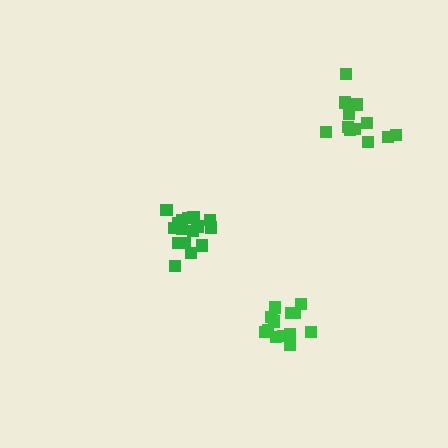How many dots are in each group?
Group 1: 16 dots, Group 2: 14 dots, Group 3: 12 dots (42 total).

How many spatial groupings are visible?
There are 3 spatial groupings.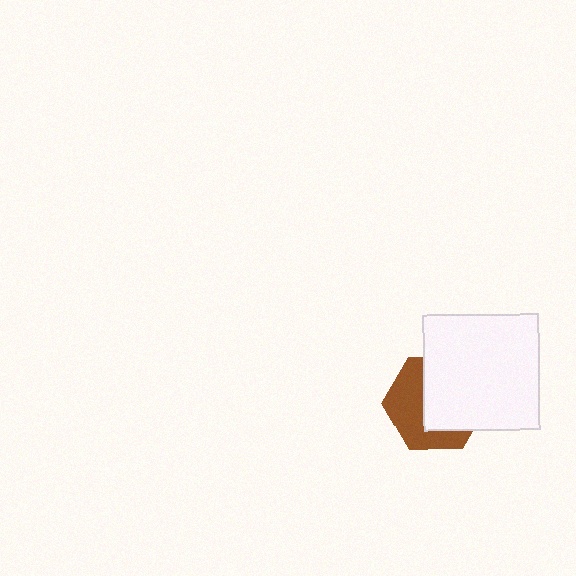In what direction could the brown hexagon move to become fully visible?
The brown hexagon could move toward the lower-left. That would shift it out from behind the white square entirely.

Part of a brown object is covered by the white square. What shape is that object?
It is a hexagon.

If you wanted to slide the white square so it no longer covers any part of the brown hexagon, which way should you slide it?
Slide it toward the upper-right — that is the most direct way to separate the two shapes.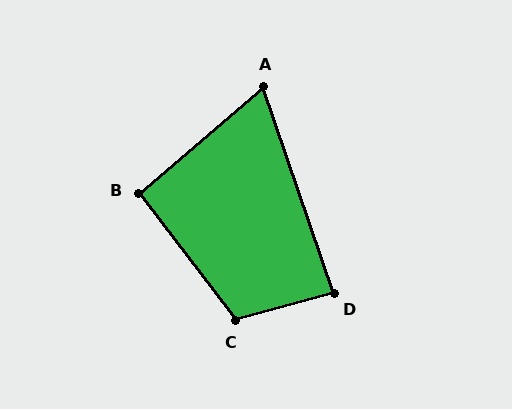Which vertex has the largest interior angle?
C, at approximately 112 degrees.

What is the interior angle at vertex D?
Approximately 87 degrees (approximately right).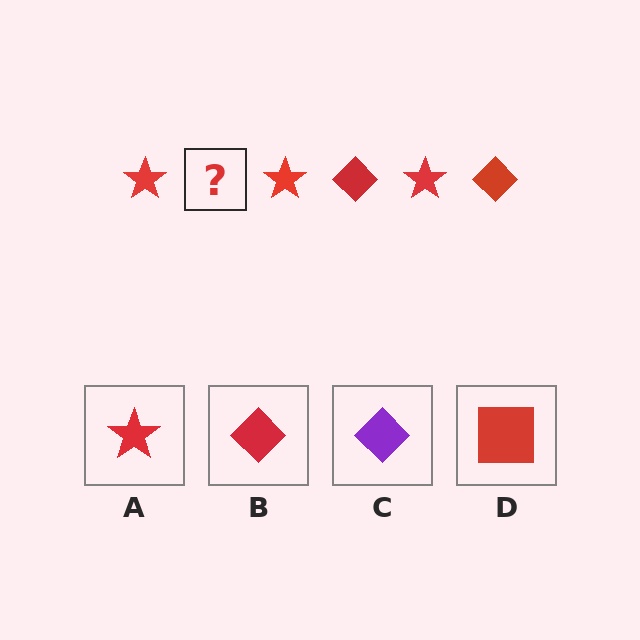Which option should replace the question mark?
Option B.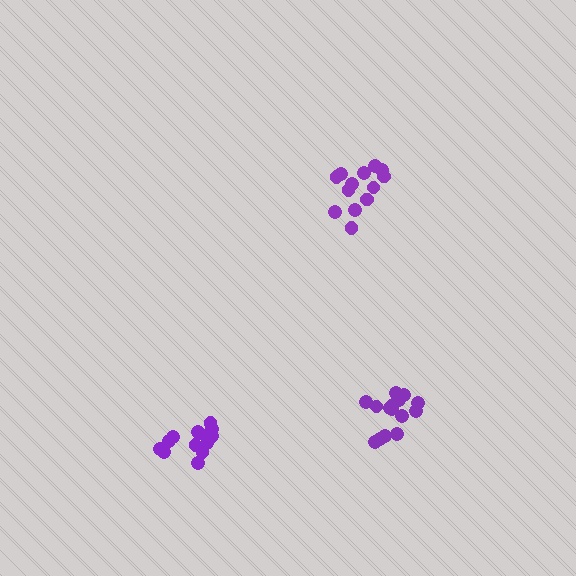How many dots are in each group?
Group 1: 15 dots, Group 2: 14 dots, Group 3: 13 dots (42 total).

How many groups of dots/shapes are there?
There are 3 groups.